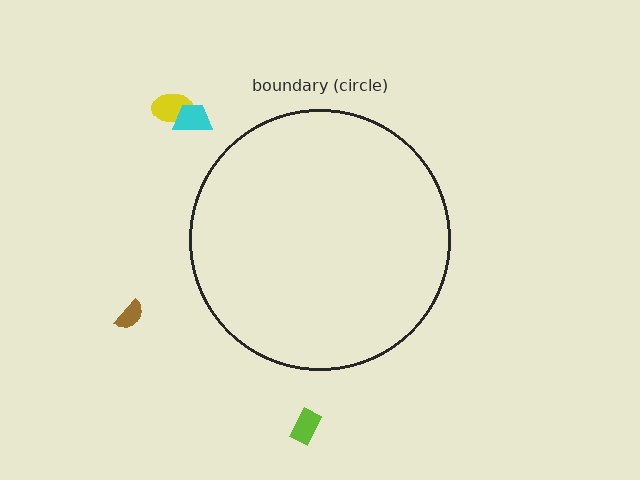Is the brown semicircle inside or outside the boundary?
Outside.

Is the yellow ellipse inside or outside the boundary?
Outside.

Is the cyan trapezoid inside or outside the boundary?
Outside.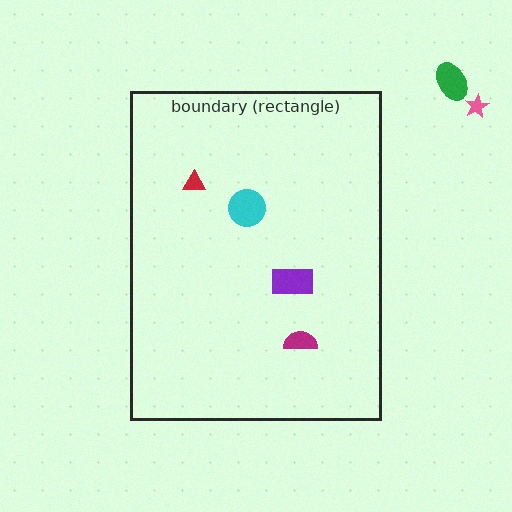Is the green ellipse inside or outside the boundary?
Outside.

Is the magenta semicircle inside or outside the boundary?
Inside.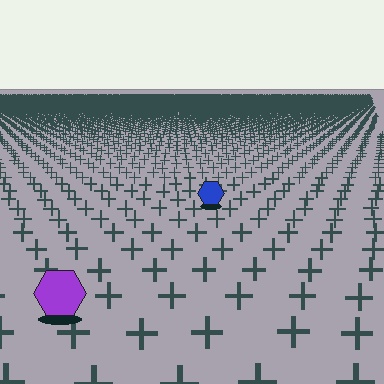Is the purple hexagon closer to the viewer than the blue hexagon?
Yes. The purple hexagon is closer — you can tell from the texture gradient: the ground texture is coarser near it.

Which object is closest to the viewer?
The purple hexagon is closest. The texture marks near it are larger and more spread out.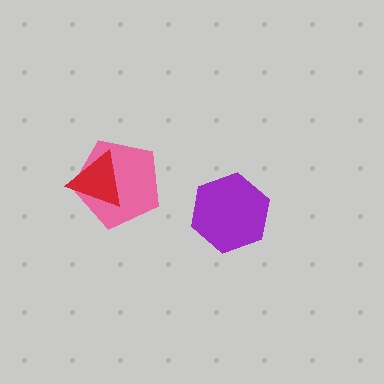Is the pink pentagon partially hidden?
Yes, it is partially covered by another shape.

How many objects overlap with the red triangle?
1 object overlaps with the red triangle.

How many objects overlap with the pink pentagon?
1 object overlaps with the pink pentagon.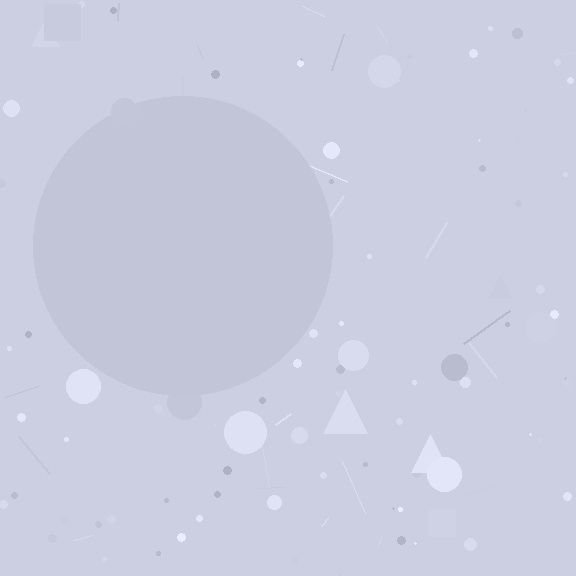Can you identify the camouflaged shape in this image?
The camouflaged shape is a circle.